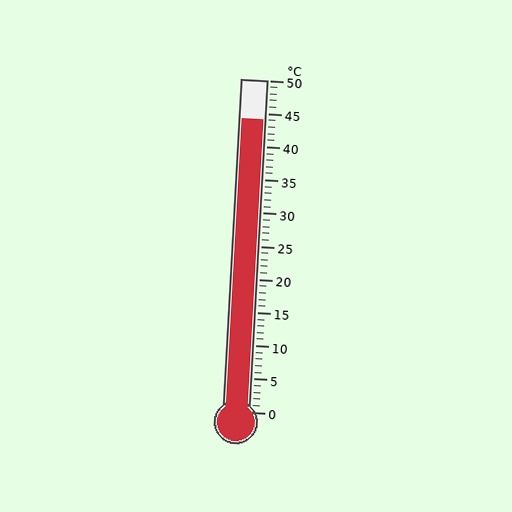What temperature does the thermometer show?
The thermometer shows approximately 44°C.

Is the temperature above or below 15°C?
The temperature is above 15°C.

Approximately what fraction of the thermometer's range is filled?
The thermometer is filled to approximately 90% of its range.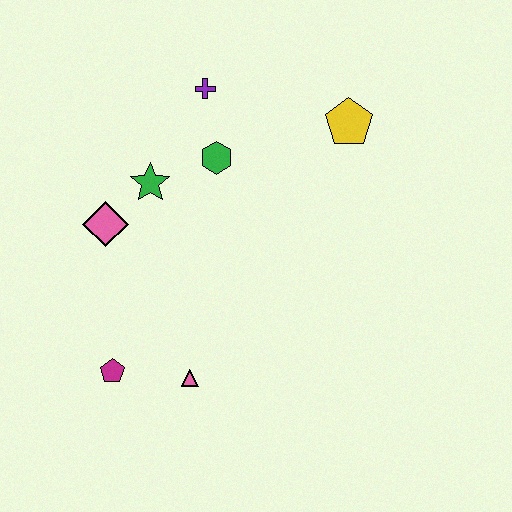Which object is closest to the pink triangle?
The magenta pentagon is closest to the pink triangle.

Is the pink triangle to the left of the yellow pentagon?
Yes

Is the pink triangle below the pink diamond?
Yes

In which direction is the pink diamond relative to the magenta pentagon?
The pink diamond is above the magenta pentagon.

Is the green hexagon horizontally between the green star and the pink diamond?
No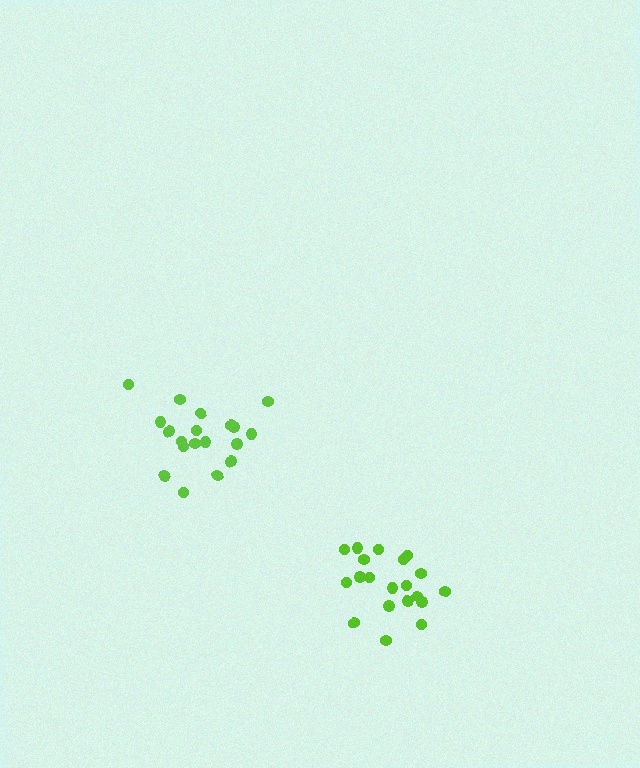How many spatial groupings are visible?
There are 2 spatial groupings.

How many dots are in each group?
Group 1: 20 dots, Group 2: 19 dots (39 total).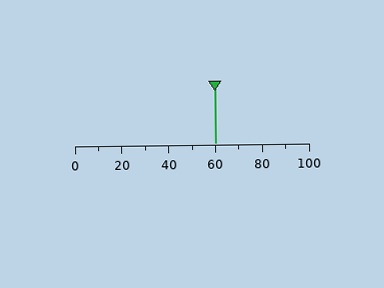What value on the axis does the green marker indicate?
The marker indicates approximately 60.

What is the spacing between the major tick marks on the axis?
The major ticks are spaced 20 apart.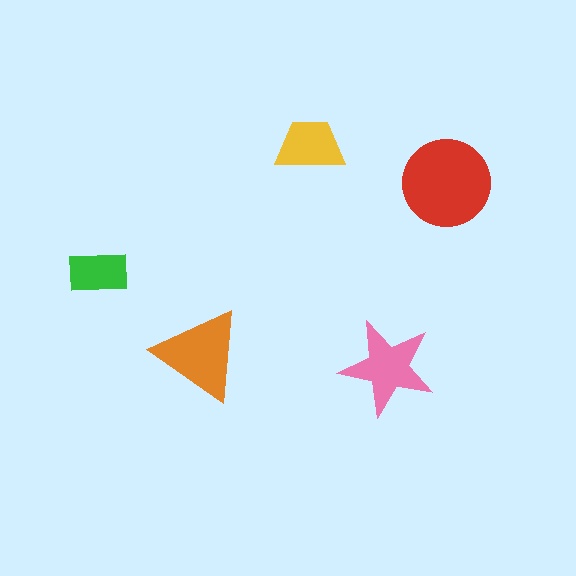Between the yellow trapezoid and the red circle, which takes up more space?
The red circle.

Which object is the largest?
The red circle.